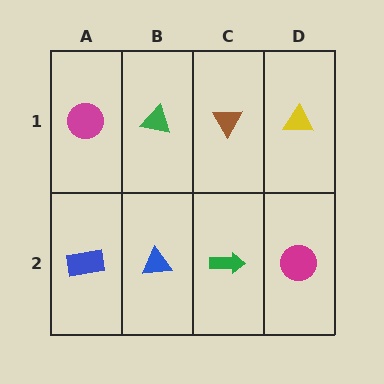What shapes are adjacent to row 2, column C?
A brown triangle (row 1, column C), a blue triangle (row 2, column B), a magenta circle (row 2, column D).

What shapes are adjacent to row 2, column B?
A green triangle (row 1, column B), a blue rectangle (row 2, column A), a green arrow (row 2, column C).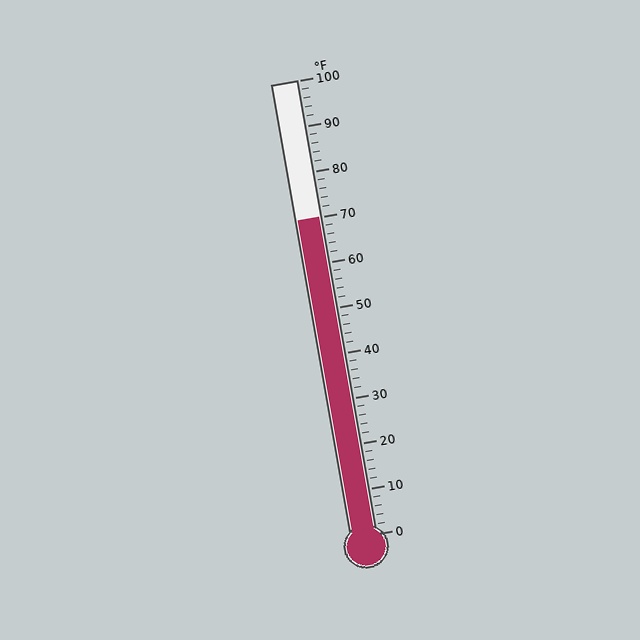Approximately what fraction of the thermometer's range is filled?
The thermometer is filled to approximately 70% of its range.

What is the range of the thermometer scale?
The thermometer scale ranges from 0°F to 100°F.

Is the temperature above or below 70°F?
The temperature is at 70°F.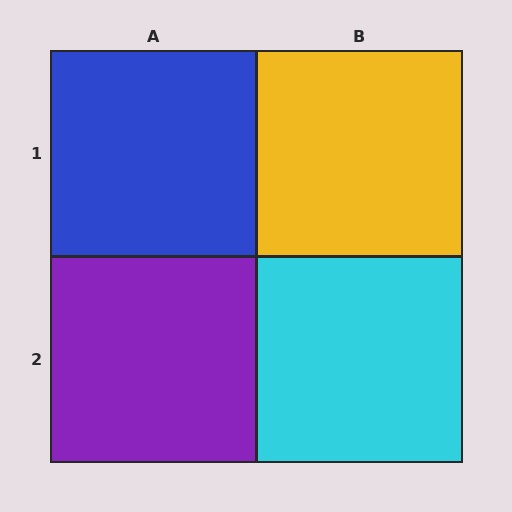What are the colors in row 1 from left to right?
Blue, yellow.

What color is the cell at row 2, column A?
Purple.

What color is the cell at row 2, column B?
Cyan.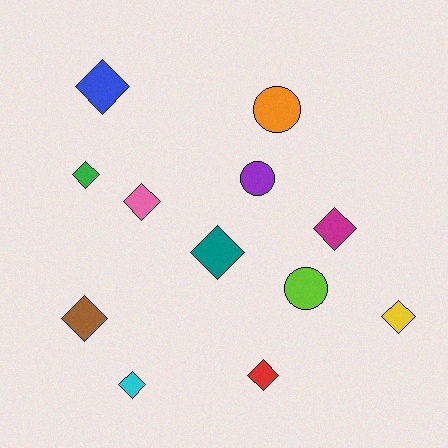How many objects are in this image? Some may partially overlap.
There are 12 objects.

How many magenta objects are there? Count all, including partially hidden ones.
There is 1 magenta object.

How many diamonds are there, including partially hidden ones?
There are 9 diamonds.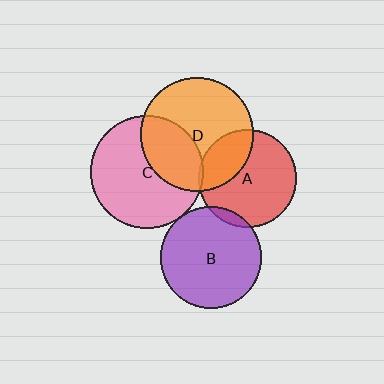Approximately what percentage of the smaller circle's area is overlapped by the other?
Approximately 30%.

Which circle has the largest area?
Circle D (orange).